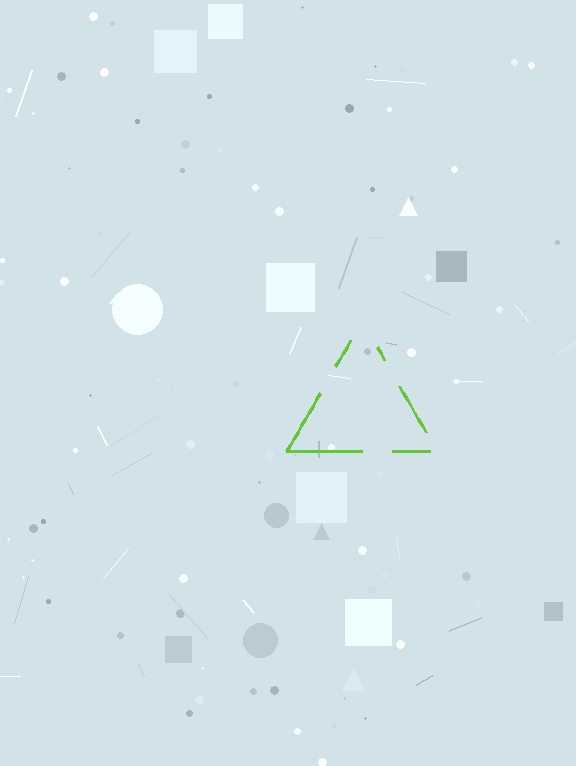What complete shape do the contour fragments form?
The contour fragments form a triangle.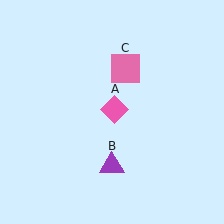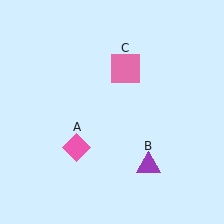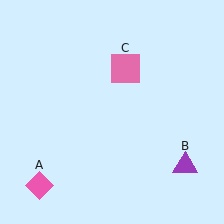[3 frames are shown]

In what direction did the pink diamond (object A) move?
The pink diamond (object A) moved down and to the left.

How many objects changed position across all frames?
2 objects changed position: pink diamond (object A), purple triangle (object B).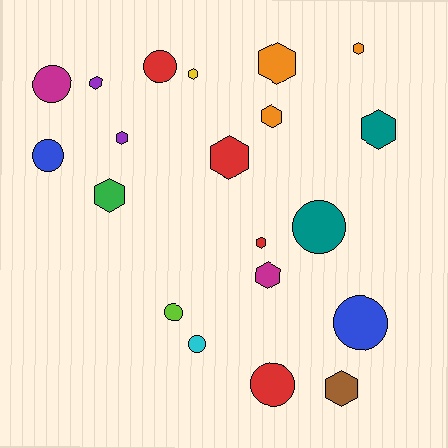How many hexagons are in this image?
There are 12 hexagons.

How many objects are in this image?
There are 20 objects.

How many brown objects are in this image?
There is 1 brown object.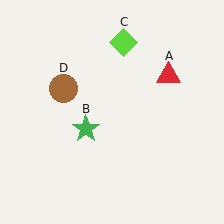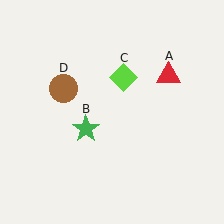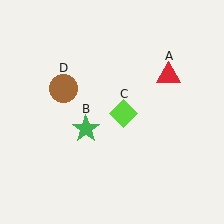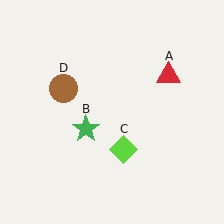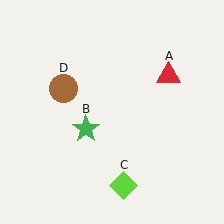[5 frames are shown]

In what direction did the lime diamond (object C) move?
The lime diamond (object C) moved down.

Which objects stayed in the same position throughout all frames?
Red triangle (object A) and green star (object B) and brown circle (object D) remained stationary.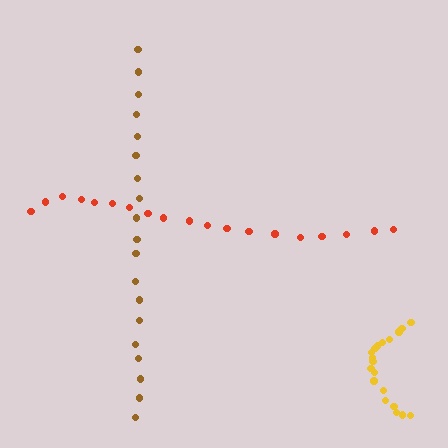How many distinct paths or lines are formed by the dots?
There are 3 distinct paths.